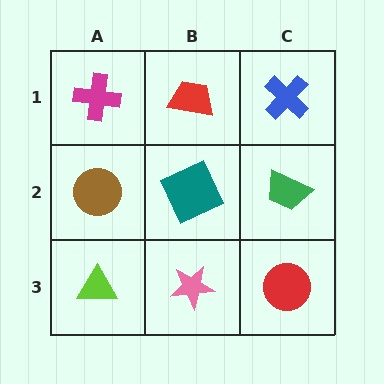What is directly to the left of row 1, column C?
A red trapezoid.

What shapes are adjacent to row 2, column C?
A blue cross (row 1, column C), a red circle (row 3, column C), a teal square (row 2, column B).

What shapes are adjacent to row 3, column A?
A brown circle (row 2, column A), a pink star (row 3, column B).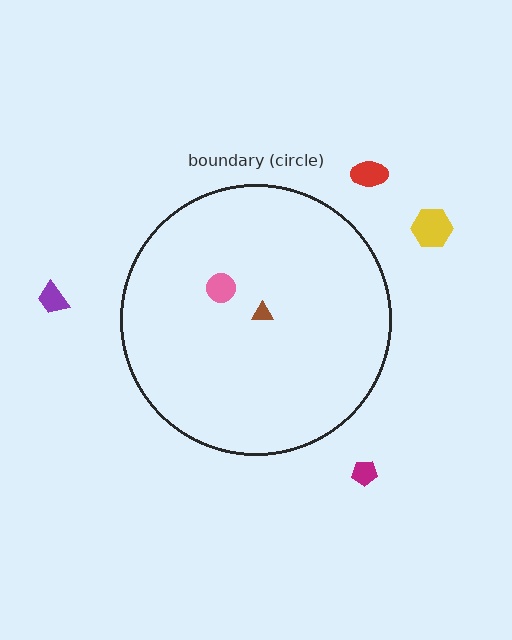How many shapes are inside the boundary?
2 inside, 4 outside.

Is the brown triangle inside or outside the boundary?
Inside.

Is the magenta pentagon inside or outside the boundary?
Outside.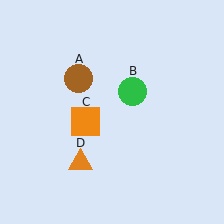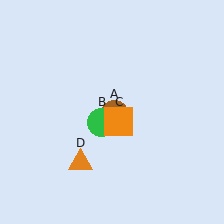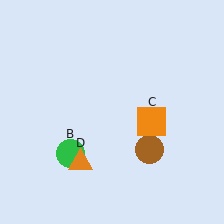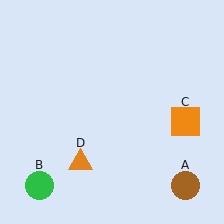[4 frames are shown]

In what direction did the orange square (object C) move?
The orange square (object C) moved right.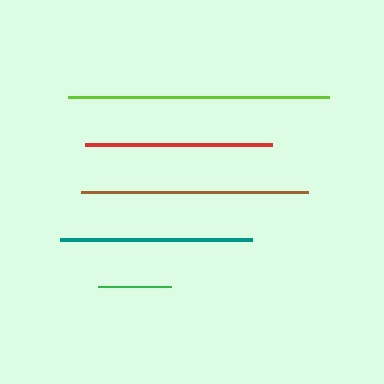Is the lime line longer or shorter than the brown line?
The lime line is longer than the brown line.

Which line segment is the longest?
The lime line is the longest at approximately 261 pixels.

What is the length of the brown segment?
The brown segment is approximately 227 pixels long.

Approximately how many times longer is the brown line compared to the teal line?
The brown line is approximately 1.2 times the length of the teal line.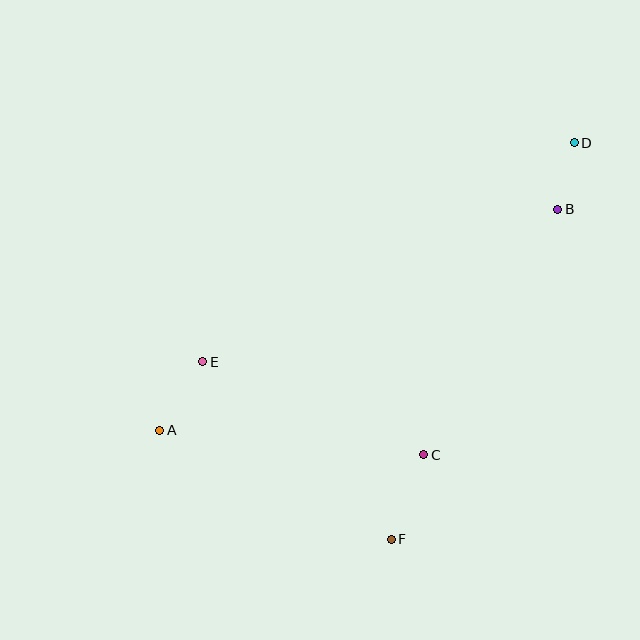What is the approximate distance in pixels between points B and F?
The distance between B and F is approximately 369 pixels.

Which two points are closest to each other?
Points B and D are closest to each other.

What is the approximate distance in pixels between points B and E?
The distance between B and E is approximately 386 pixels.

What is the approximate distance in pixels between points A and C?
The distance between A and C is approximately 265 pixels.